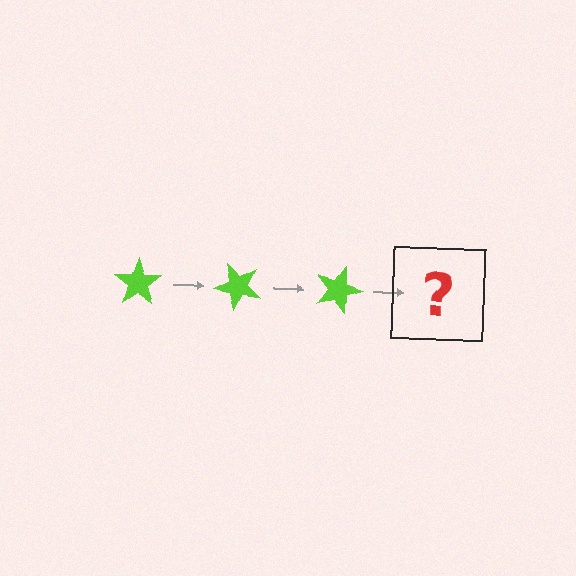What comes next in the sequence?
The next element should be a lime star rotated 135 degrees.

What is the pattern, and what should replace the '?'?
The pattern is that the star rotates 45 degrees each step. The '?' should be a lime star rotated 135 degrees.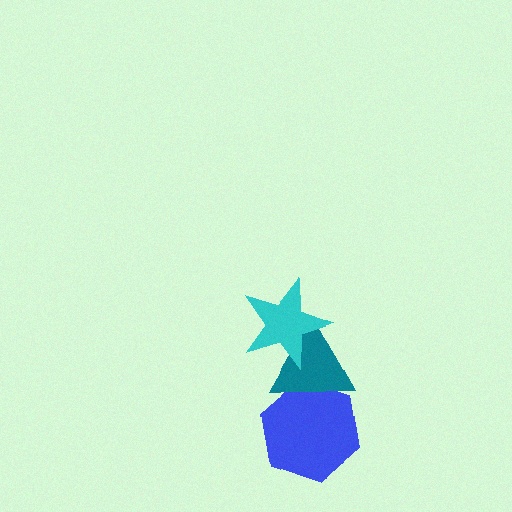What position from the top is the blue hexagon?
The blue hexagon is 3rd from the top.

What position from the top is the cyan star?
The cyan star is 1st from the top.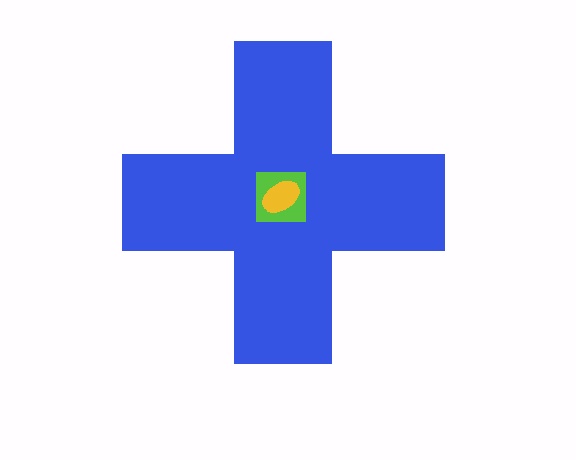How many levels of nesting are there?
3.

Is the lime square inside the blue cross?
Yes.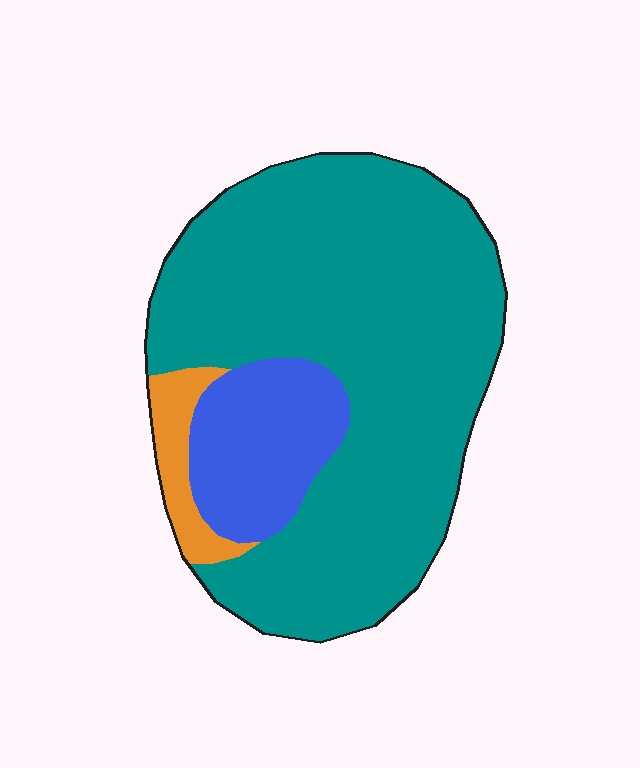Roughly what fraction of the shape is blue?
Blue covers 16% of the shape.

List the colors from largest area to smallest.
From largest to smallest: teal, blue, orange.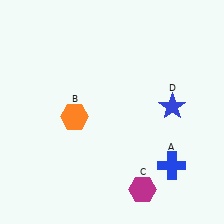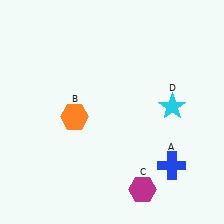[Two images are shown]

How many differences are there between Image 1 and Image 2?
There is 1 difference between the two images.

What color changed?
The star (D) changed from blue in Image 1 to cyan in Image 2.